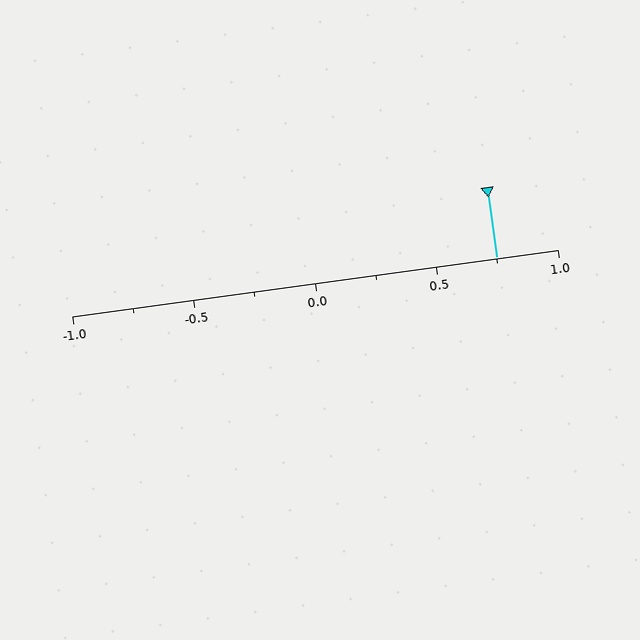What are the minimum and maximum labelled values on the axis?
The axis runs from -1.0 to 1.0.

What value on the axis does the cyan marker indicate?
The marker indicates approximately 0.75.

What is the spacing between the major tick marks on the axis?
The major ticks are spaced 0.5 apart.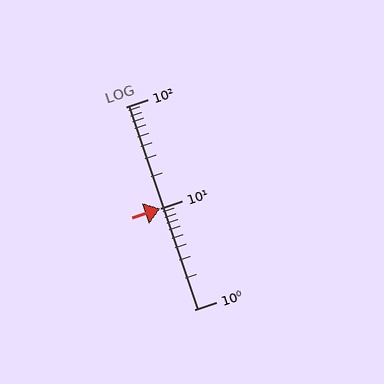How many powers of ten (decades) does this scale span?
The scale spans 2 decades, from 1 to 100.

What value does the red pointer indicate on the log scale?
The pointer indicates approximately 10.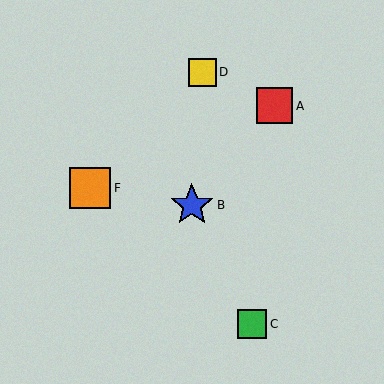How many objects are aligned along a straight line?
3 objects (A, E, F) are aligned along a straight line.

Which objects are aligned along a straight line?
Objects A, E, F are aligned along a straight line.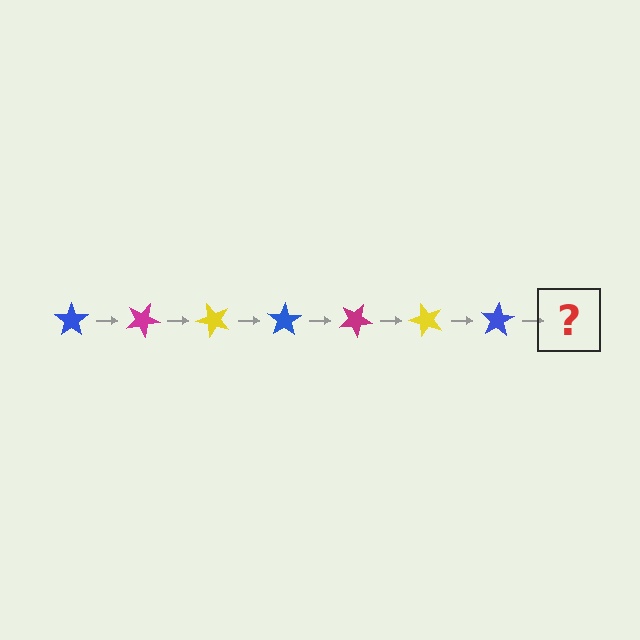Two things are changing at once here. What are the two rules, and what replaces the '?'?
The two rules are that it rotates 25 degrees each step and the color cycles through blue, magenta, and yellow. The '?' should be a magenta star, rotated 175 degrees from the start.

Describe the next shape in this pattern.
It should be a magenta star, rotated 175 degrees from the start.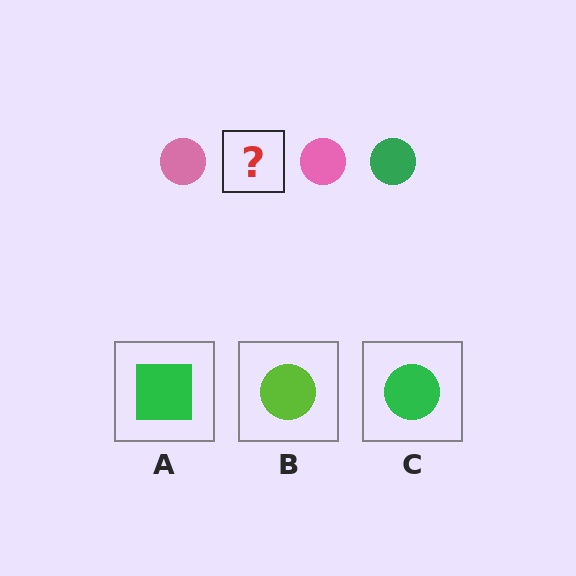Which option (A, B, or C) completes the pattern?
C.